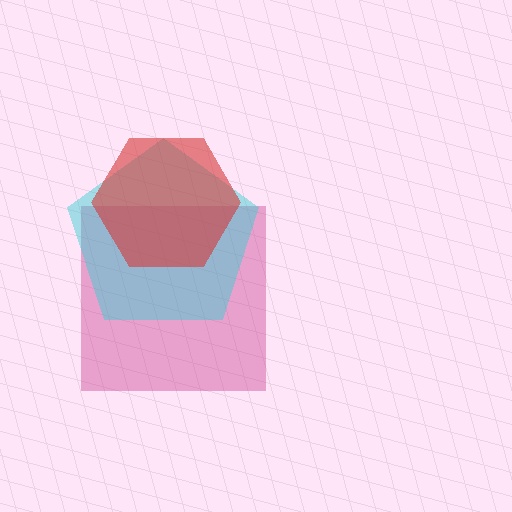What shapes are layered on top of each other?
The layered shapes are: a magenta square, a cyan pentagon, a red hexagon.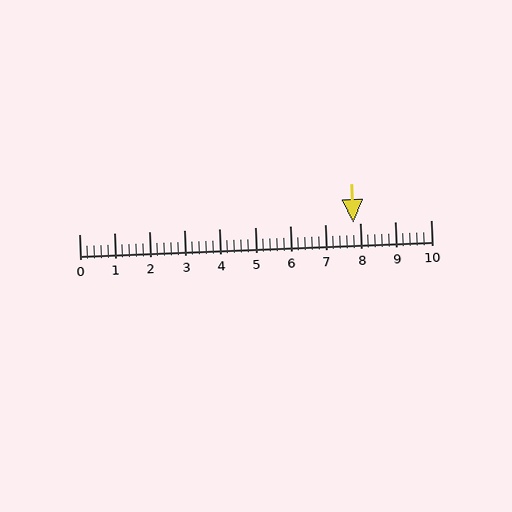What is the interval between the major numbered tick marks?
The major tick marks are spaced 1 units apart.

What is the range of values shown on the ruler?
The ruler shows values from 0 to 10.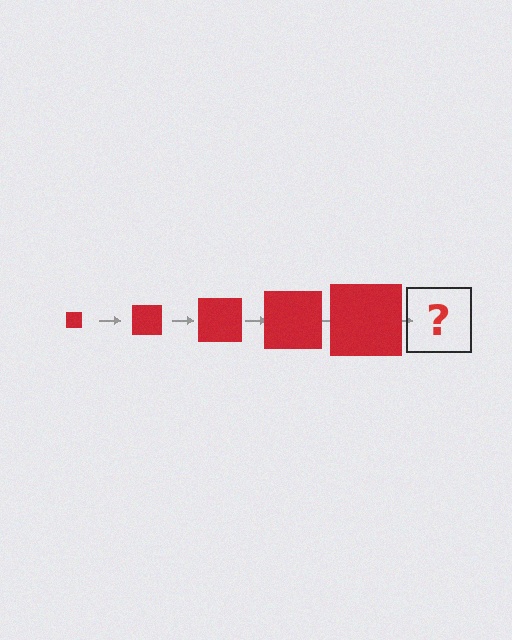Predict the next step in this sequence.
The next step is a red square, larger than the previous one.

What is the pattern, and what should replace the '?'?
The pattern is that the square gets progressively larger each step. The '?' should be a red square, larger than the previous one.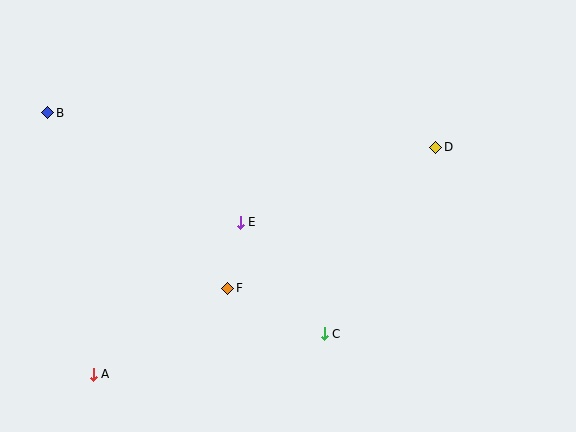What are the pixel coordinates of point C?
Point C is at (324, 334).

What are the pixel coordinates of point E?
Point E is at (240, 222).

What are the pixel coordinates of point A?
Point A is at (93, 374).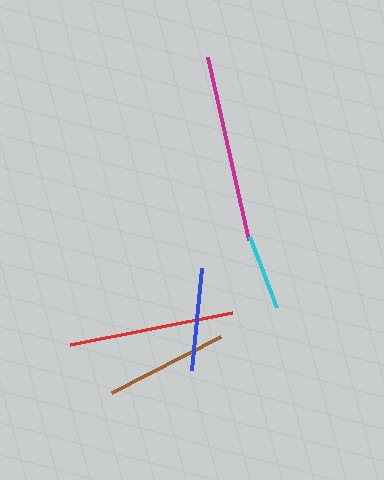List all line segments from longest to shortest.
From longest to shortest: magenta, red, brown, blue, cyan.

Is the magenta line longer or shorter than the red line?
The magenta line is longer than the red line.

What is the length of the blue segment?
The blue segment is approximately 102 pixels long.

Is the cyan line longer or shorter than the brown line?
The brown line is longer than the cyan line.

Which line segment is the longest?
The magenta line is the longest at approximately 187 pixels.